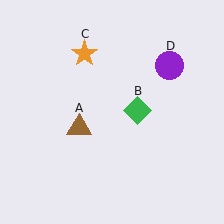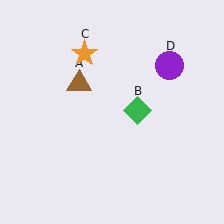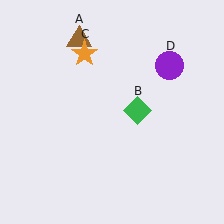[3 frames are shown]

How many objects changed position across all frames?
1 object changed position: brown triangle (object A).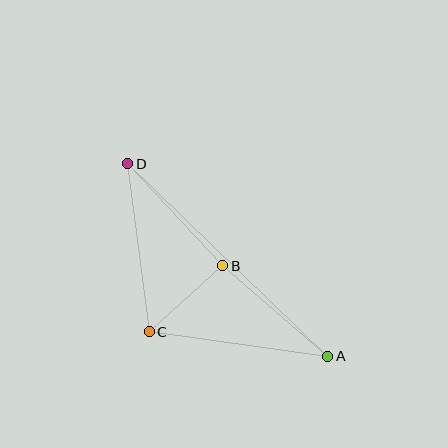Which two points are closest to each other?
Points B and C are closest to each other.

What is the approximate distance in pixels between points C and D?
The distance between C and D is approximately 170 pixels.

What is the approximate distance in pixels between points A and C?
The distance between A and C is approximately 180 pixels.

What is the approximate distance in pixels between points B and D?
The distance between B and D is approximately 139 pixels.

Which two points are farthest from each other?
Points A and D are farthest from each other.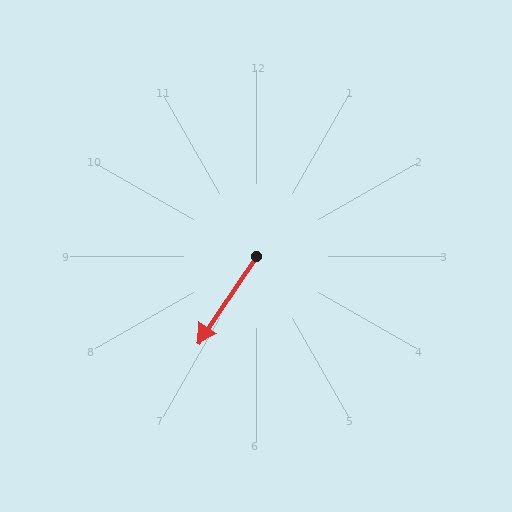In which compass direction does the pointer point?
Southwest.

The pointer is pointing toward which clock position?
Roughly 7 o'clock.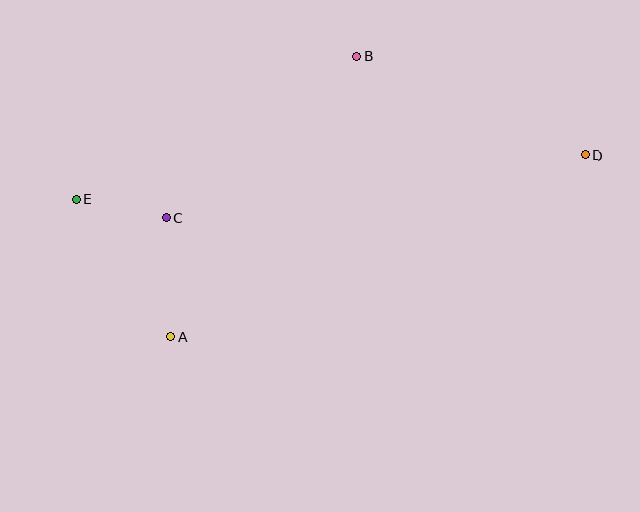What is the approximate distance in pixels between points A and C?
The distance between A and C is approximately 119 pixels.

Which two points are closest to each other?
Points C and E are closest to each other.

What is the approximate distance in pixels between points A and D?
The distance between A and D is approximately 452 pixels.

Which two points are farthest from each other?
Points D and E are farthest from each other.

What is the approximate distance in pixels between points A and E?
The distance between A and E is approximately 167 pixels.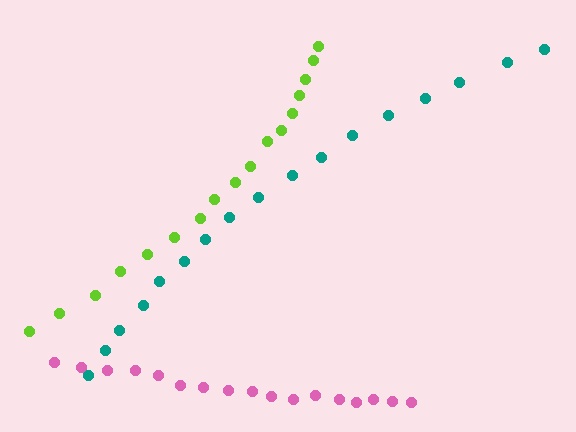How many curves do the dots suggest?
There are 3 distinct paths.